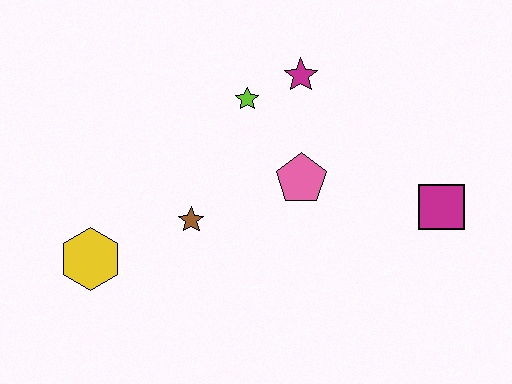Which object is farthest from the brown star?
The magenta square is farthest from the brown star.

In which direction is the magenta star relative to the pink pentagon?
The magenta star is above the pink pentagon.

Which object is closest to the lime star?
The magenta star is closest to the lime star.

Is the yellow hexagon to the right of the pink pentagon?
No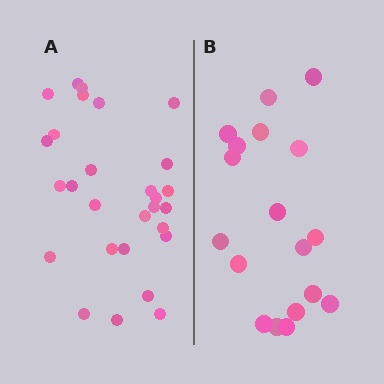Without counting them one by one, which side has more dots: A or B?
Region A (the left region) has more dots.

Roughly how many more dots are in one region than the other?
Region A has roughly 10 or so more dots than region B.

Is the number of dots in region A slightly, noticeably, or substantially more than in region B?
Region A has substantially more. The ratio is roughly 1.6 to 1.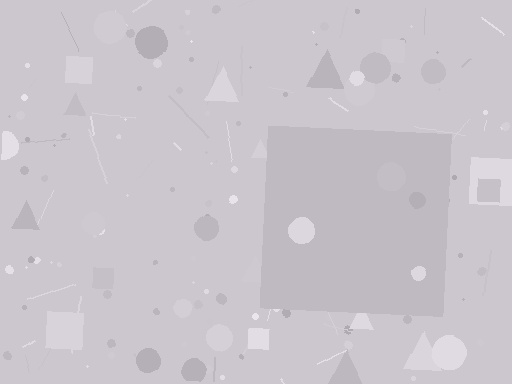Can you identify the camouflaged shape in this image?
The camouflaged shape is a square.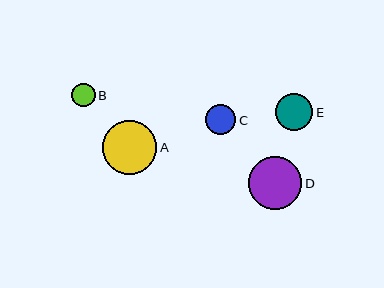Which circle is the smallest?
Circle B is the smallest with a size of approximately 24 pixels.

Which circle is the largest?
Circle A is the largest with a size of approximately 54 pixels.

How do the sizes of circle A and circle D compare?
Circle A and circle D are approximately the same size.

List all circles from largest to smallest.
From largest to smallest: A, D, E, C, B.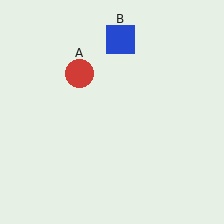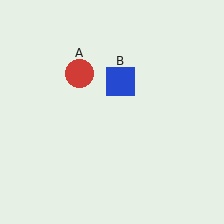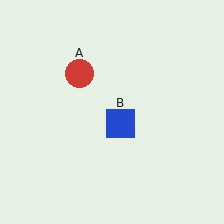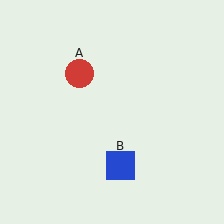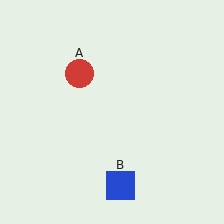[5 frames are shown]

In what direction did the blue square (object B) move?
The blue square (object B) moved down.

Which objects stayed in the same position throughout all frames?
Red circle (object A) remained stationary.